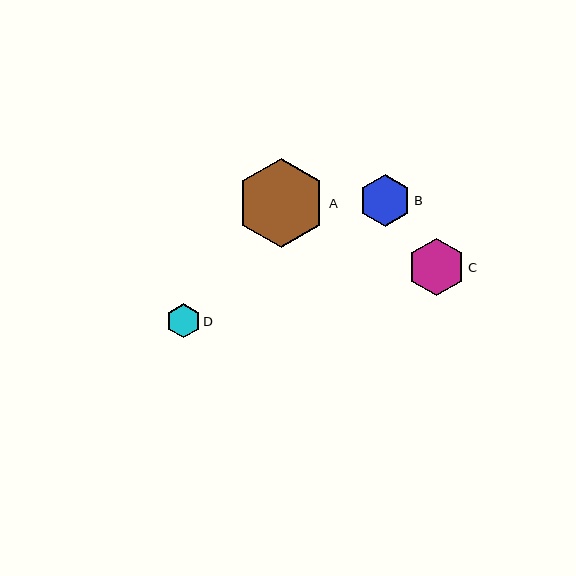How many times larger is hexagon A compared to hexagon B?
Hexagon A is approximately 1.7 times the size of hexagon B.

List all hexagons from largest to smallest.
From largest to smallest: A, C, B, D.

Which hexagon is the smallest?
Hexagon D is the smallest with a size of approximately 34 pixels.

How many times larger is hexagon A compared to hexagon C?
Hexagon A is approximately 1.6 times the size of hexagon C.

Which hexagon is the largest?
Hexagon A is the largest with a size of approximately 89 pixels.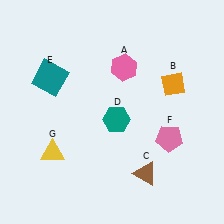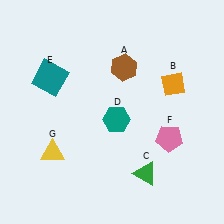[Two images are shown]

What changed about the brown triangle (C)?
In Image 1, C is brown. In Image 2, it changed to green.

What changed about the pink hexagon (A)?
In Image 1, A is pink. In Image 2, it changed to brown.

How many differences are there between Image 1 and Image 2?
There are 2 differences between the two images.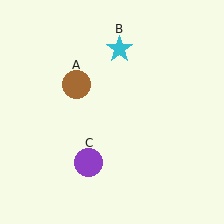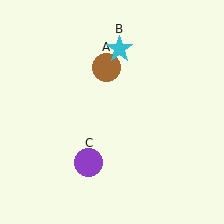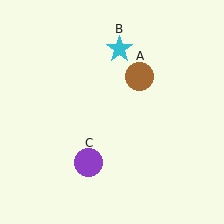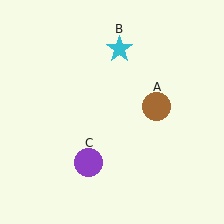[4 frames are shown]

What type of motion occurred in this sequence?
The brown circle (object A) rotated clockwise around the center of the scene.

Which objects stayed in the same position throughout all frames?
Cyan star (object B) and purple circle (object C) remained stationary.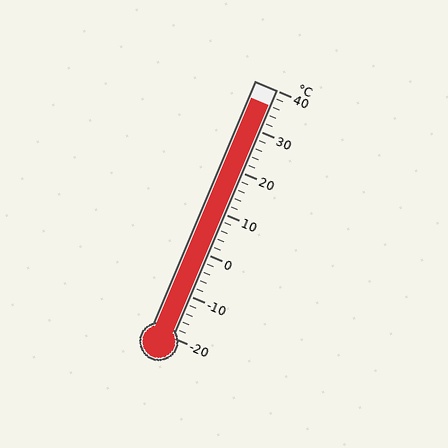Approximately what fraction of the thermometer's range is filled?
The thermometer is filled to approximately 95% of its range.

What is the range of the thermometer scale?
The thermometer scale ranges from -20°C to 40°C.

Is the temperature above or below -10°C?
The temperature is above -10°C.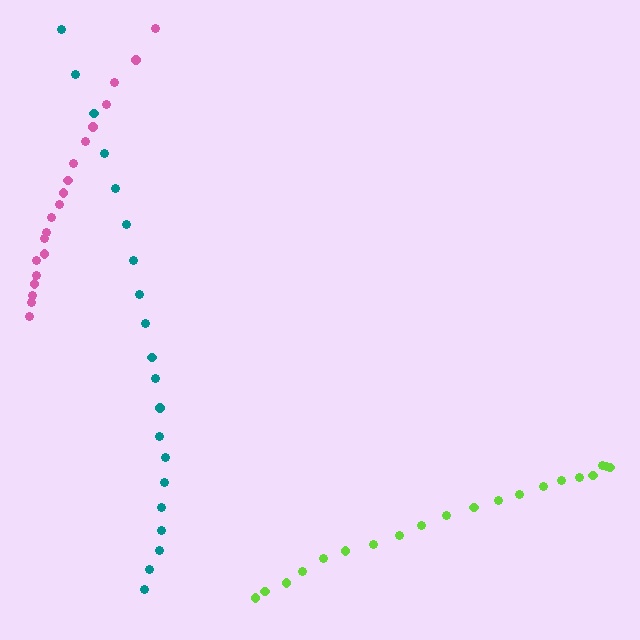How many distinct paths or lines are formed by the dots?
There are 3 distinct paths.